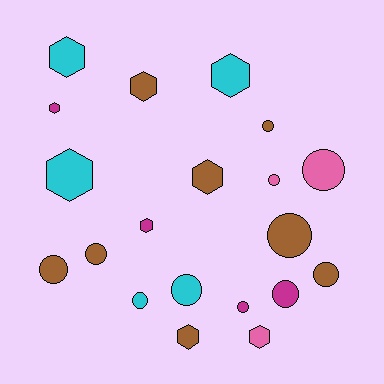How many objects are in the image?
There are 20 objects.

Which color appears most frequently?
Brown, with 8 objects.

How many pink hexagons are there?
There is 1 pink hexagon.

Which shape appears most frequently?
Circle, with 11 objects.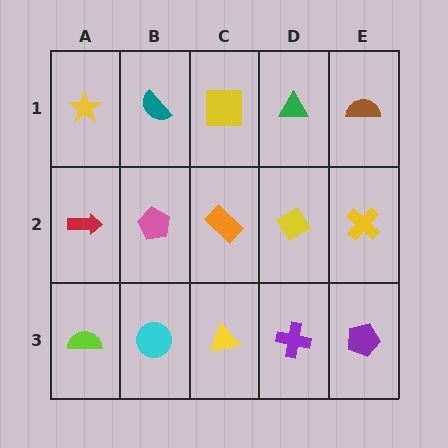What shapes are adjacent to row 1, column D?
A yellow diamond (row 2, column D), a yellow square (row 1, column C), a brown semicircle (row 1, column E).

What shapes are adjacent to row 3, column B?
A pink pentagon (row 2, column B), a lime semicircle (row 3, column A), a yellow triangle (row 3, column C).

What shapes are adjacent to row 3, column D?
A yellow diamond (row 2, column D), a yellow triangle (row 3, column C), a purple pentagon (row 3, column E).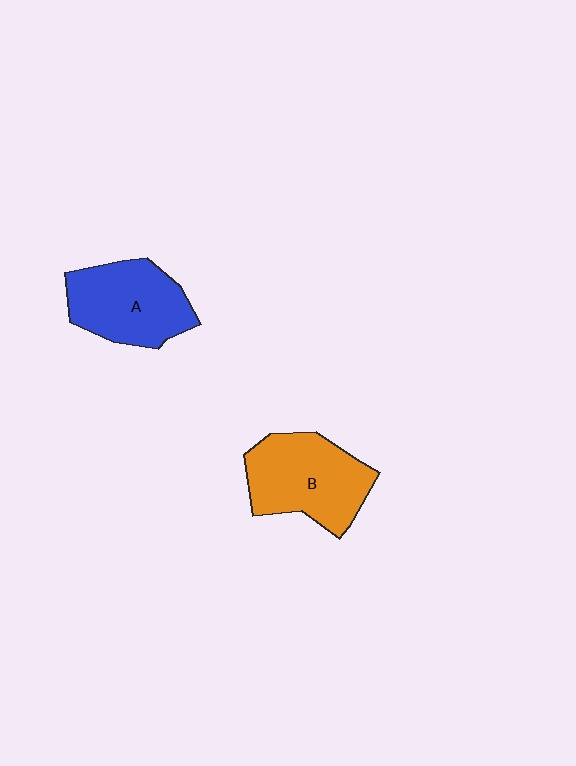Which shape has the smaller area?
Shape A (blue).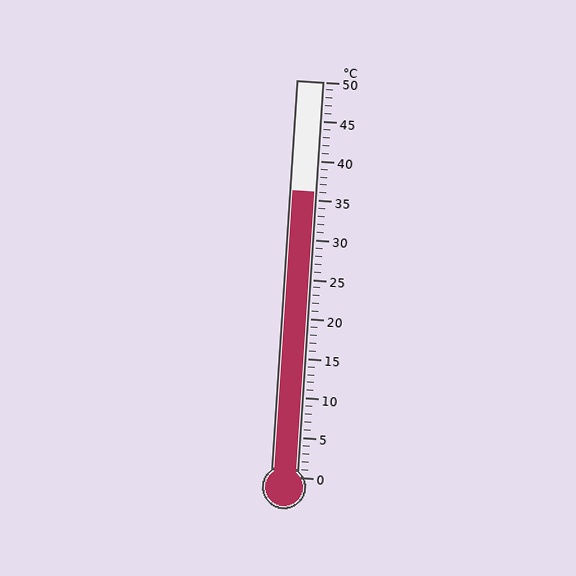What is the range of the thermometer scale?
The thermometer scale ranges from 0°C to 50°C.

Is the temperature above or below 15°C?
The temperature is above 15°C.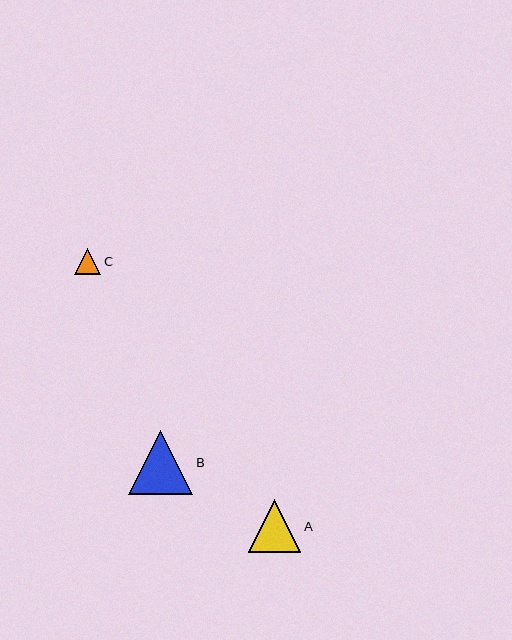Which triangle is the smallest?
Triangle C is the smallest with a size of approximately 26 pixels.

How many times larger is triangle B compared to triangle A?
Triangle B is approximately 1.2 times the size of triangle A.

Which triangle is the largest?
Triangle B is the largest with a size of approximately 64 pixels.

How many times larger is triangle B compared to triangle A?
Triangle B is approximately 1.2 times the size of triangle A.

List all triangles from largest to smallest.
From largest to smallest: B, A, C.